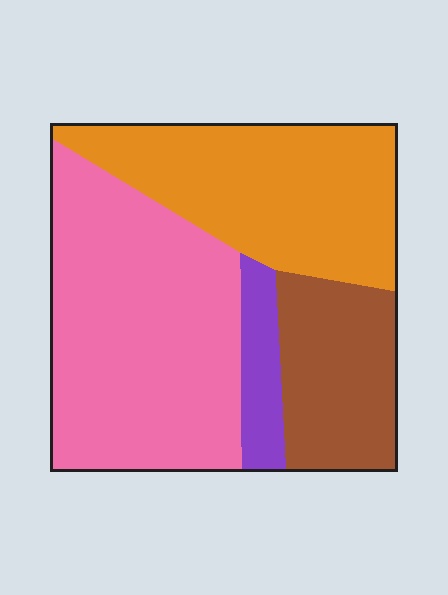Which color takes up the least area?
Purple, at roughly 5%.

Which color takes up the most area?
Pink, at roughly 45%.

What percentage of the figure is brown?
Brown covers around 20% of the figure.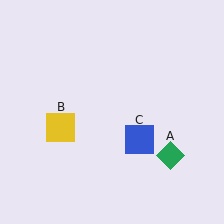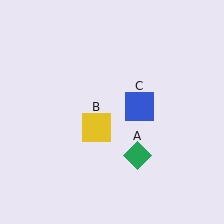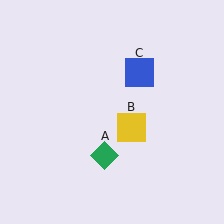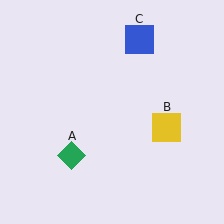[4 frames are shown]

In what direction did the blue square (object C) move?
The blue square (object C) moved up.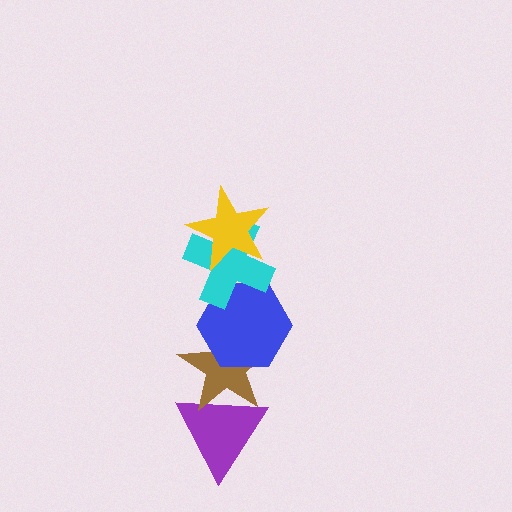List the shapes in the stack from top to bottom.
From top to bottom: the yellow star, the cyan cross, the blue hexagon, the brown star, the purple triangle.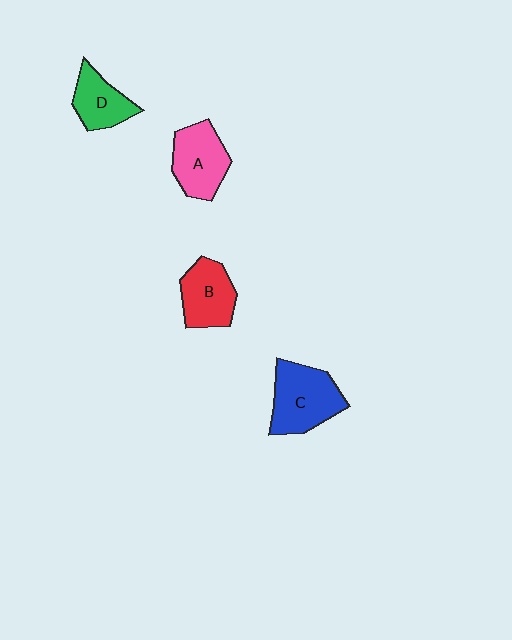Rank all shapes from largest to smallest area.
From largest to smallest: C (blue), A (pink), B (red), D (green).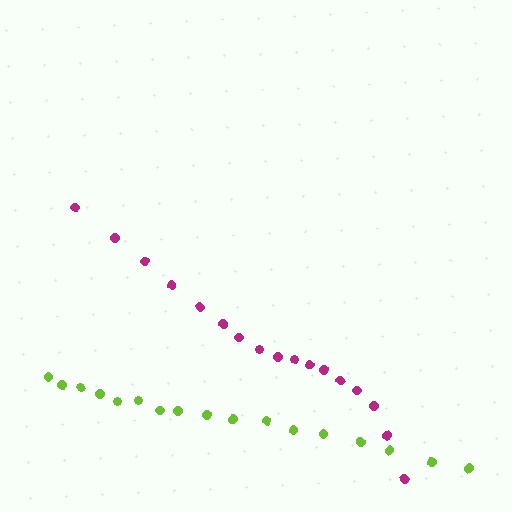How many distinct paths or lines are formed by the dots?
There are 2 distinct paths.